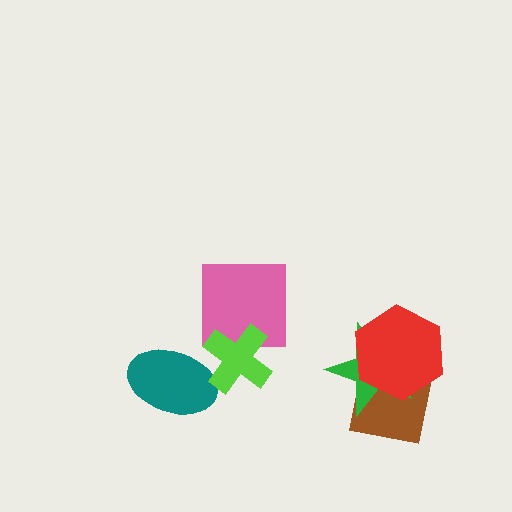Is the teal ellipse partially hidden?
Yes, it is partially covered by another shape.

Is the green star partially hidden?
Yes, it is partially covered by another shape.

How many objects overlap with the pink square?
1 object overlaps with the pink square.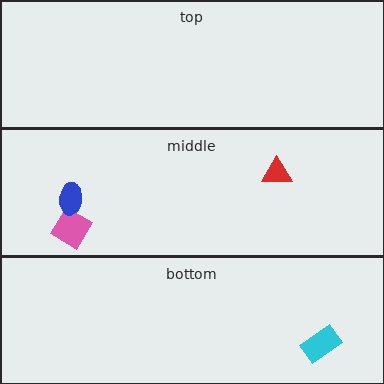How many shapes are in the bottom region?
1.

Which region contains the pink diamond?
The middle region.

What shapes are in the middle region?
The pink diamond, the red triangle, the blue ellipse.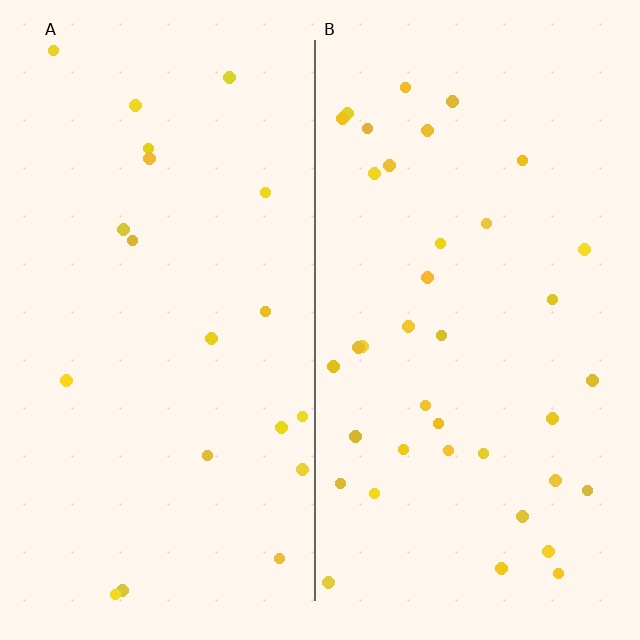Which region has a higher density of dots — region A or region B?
B (the right).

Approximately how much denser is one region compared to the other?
Approximately 1.9× — region B over region A.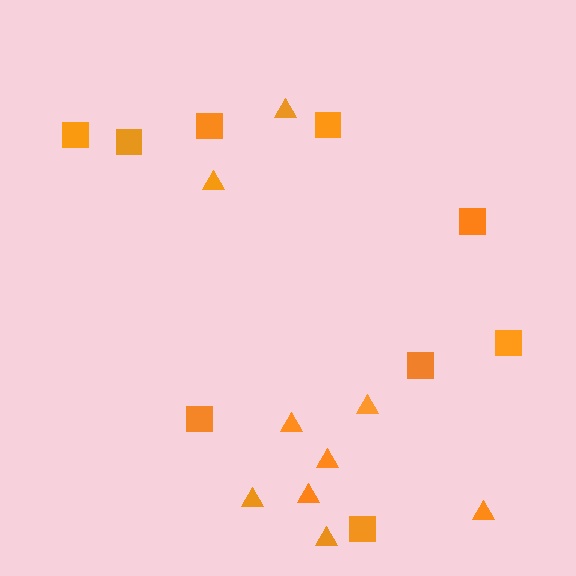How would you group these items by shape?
There are 2 groups: one group of squares (9) and one group of triangles (9).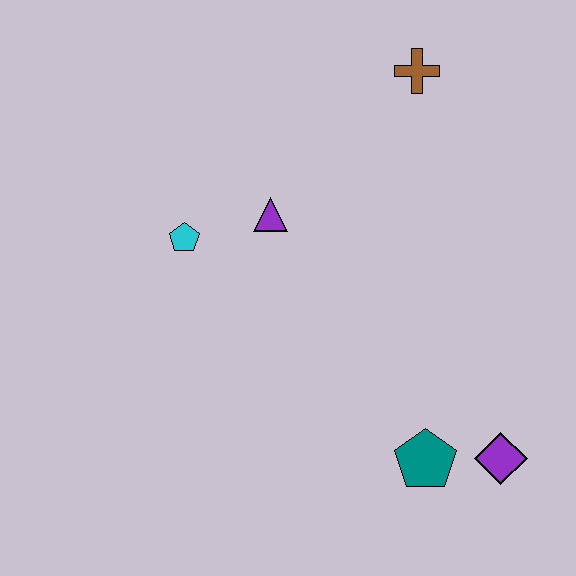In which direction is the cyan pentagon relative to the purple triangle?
The cyan pentagon is to the left of the purple triangle.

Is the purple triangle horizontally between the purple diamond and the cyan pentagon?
Yes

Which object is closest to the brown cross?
The purple triangle is closest to the brown cross.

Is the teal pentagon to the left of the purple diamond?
Yes